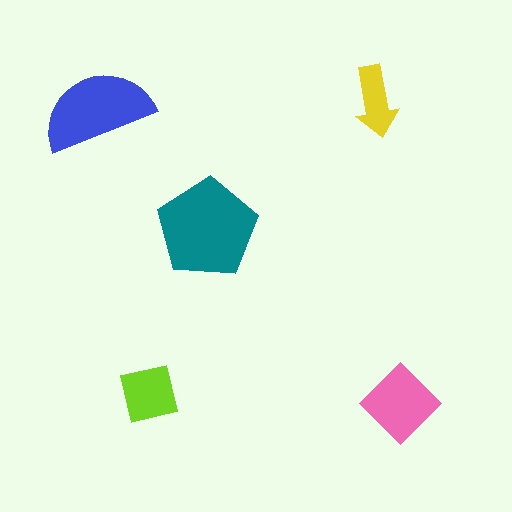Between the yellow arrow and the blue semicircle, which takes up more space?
The blue semicircle.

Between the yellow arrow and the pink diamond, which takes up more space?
The pink diamond.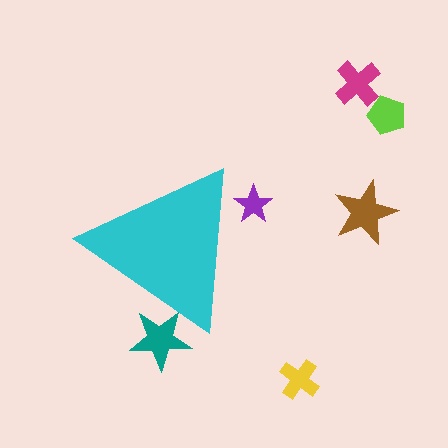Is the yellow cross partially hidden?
No, the yellow cross is fully visible.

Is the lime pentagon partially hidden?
No, the lime pentagon is fully visible.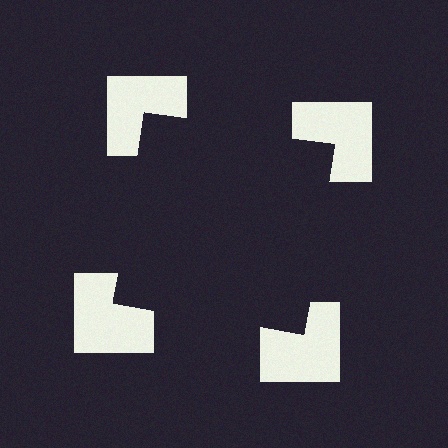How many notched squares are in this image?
There are 4 — one at each vertex of the illusory square.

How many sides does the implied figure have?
4 sides.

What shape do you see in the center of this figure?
An illusory square — its edges are inferred from the aligned wedge cuts in the notched squares, not physically drawn.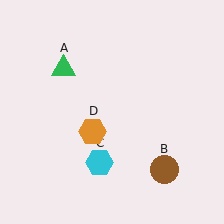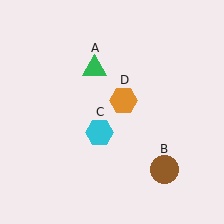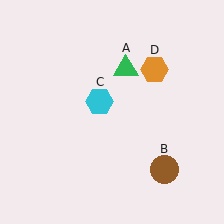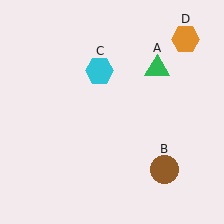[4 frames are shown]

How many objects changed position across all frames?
3 objects changed position: green triangle (object A), cyan hexagon (object C), orange hexagon (object D).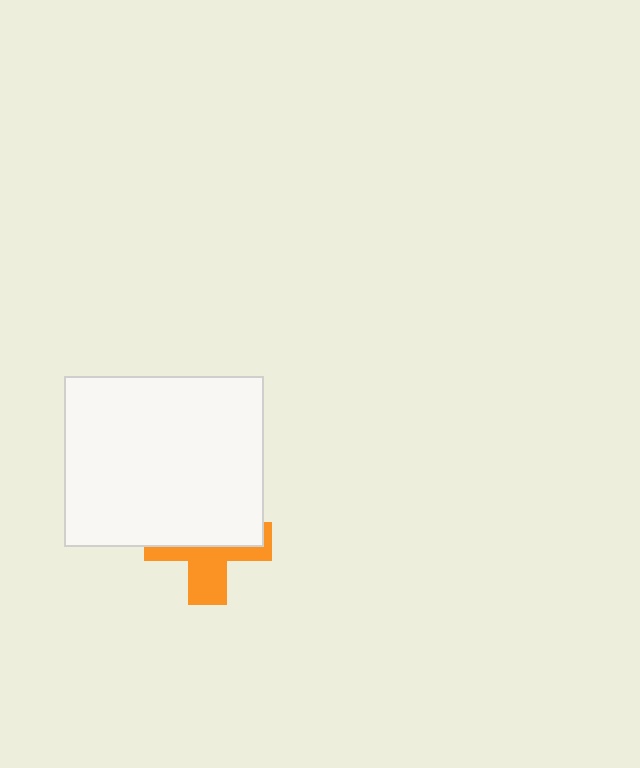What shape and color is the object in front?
The object in front is a white rectangle.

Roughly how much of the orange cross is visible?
A small part of it is visible (roughly 44%).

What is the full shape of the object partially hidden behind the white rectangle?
The partially hidden object is an orange cross.